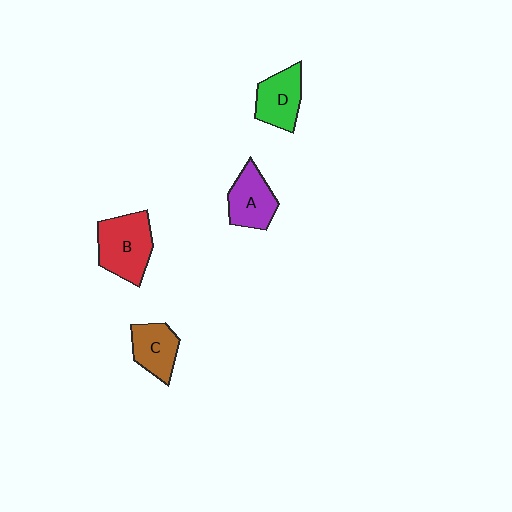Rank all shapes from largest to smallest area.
From largest to smallest: B (red), A (purple), D (green), C (brown).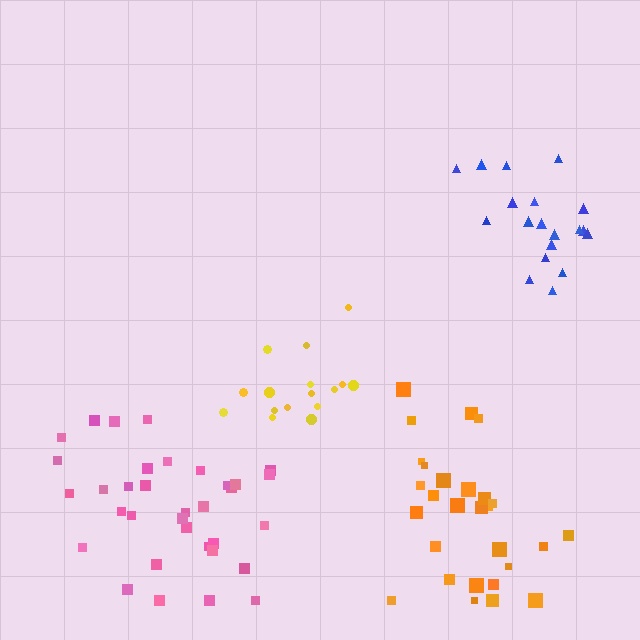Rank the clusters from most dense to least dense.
blue, yellow, pink, orange.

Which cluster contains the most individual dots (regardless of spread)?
Pink (34).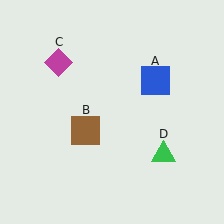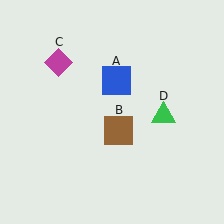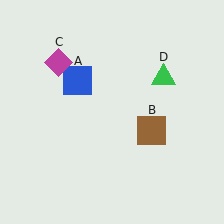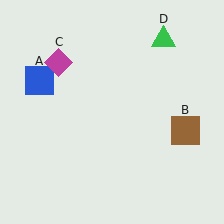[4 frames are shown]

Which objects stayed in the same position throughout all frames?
Magenta diamond (object C) remained stationary.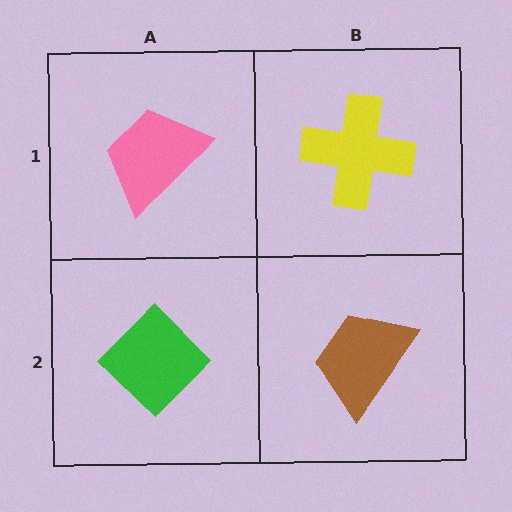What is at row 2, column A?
A green diamond.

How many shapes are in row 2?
2 shapes.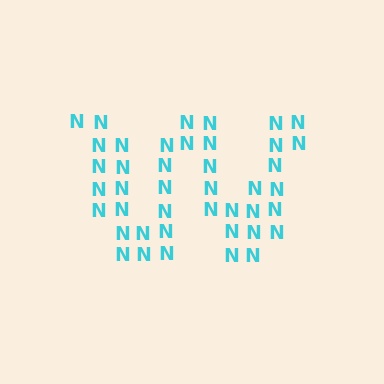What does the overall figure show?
The overall figure shows the letter W.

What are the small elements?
The small elements are letter N's.